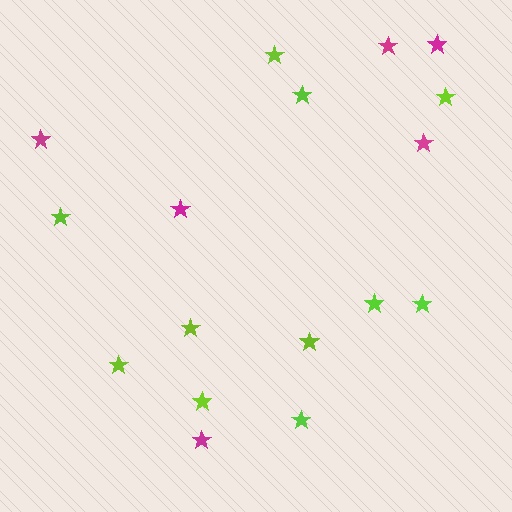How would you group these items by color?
There are 2 groups: one group of lime stars (11) and one group of magenta stars (6).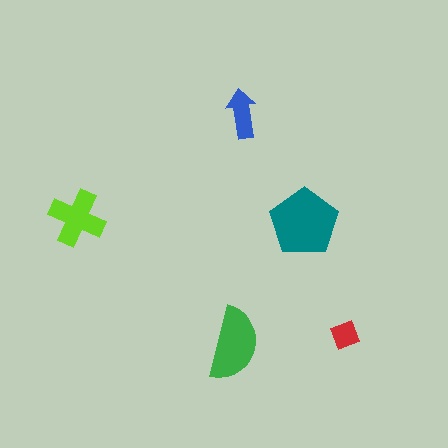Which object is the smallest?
The red diamond.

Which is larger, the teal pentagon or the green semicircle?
The teal pentagon.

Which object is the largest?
The teal pentagon.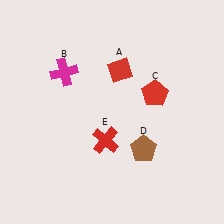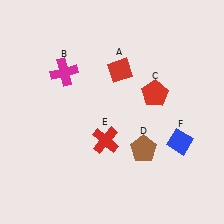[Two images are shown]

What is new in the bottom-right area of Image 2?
A blue diamond (F) was added in the bottom-right area of Image 2.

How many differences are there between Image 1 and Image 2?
There is 1 difference between the two images.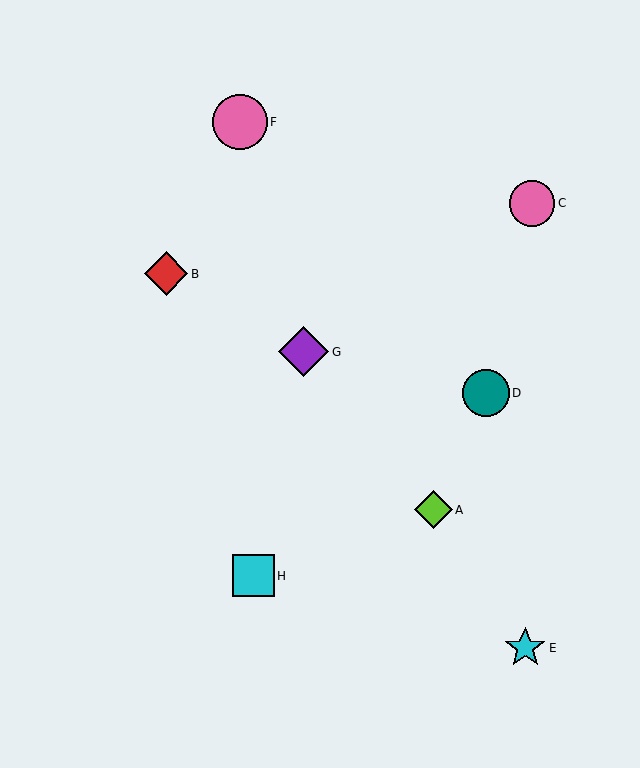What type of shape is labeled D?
Shape D is a teal circle.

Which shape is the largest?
The pink circle (labeled F) is the largest.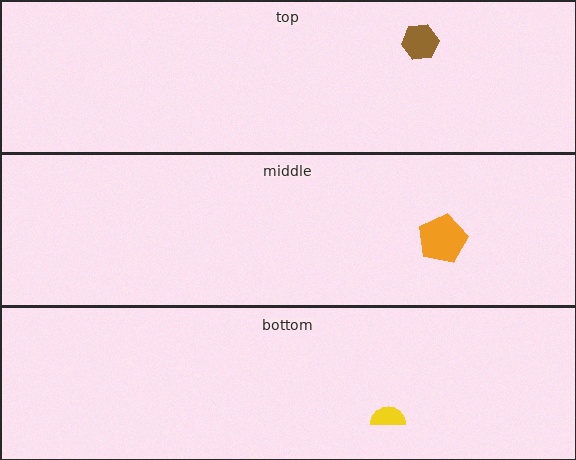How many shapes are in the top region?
1.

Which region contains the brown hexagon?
The top region.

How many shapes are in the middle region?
1.